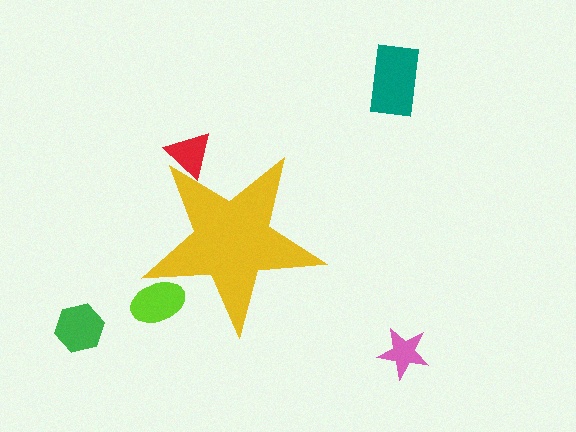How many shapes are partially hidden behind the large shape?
2 shapes are partially hidden.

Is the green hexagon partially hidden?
No, the green hexagon is fully visible.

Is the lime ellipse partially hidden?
Yes, the lime ellipse is partially hidden behind the yellow star.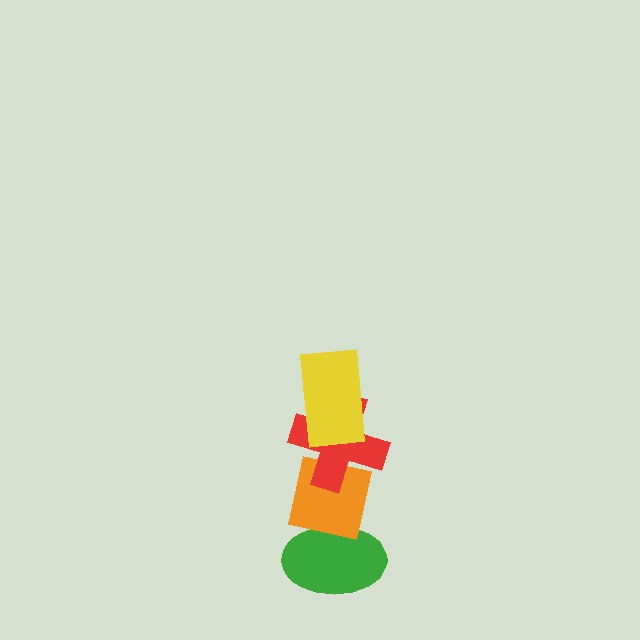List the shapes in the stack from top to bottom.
From top to bottom: the yellow rectangle, the red cross, the orange square, the green ellipse.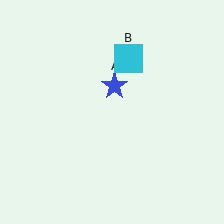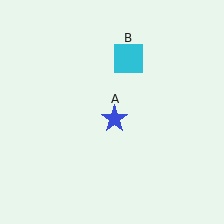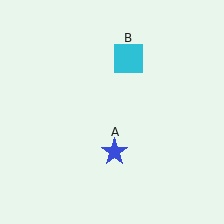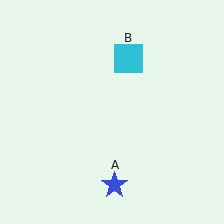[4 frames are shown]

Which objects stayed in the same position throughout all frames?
Cyan square (object B) remained stationary.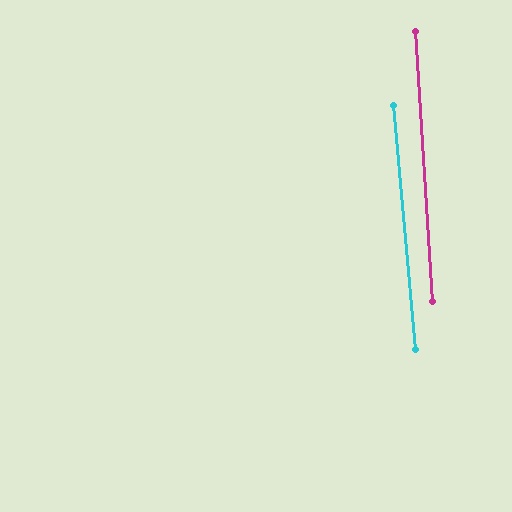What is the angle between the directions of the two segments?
Approximately 2 degrees.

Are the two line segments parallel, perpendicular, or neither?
Parallel — their directions differ by only 1.6°.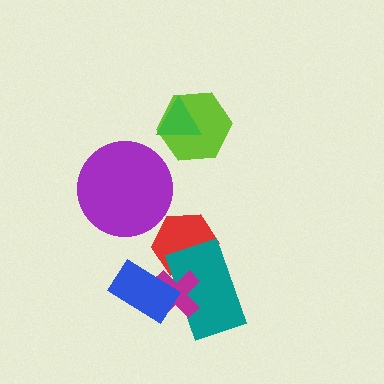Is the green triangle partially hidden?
No, no other shape covers it.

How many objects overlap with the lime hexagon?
1 object overlaps with the lime hexagon.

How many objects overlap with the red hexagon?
2 objects overlap with the red hexagon.